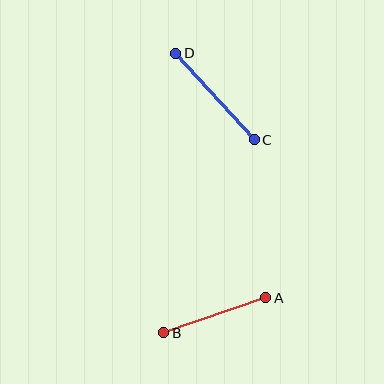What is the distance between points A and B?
The distance is approximately 108 pixels.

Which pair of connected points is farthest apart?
Points C and D are farthest apart.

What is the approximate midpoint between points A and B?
The midpoint is at approximately (215, 315) pixels.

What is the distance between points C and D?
The distance is approximately 117 pixels.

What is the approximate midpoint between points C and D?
The midpoint is at approximately (215, 96) pixels.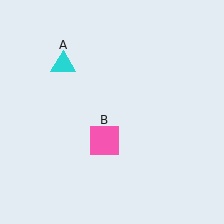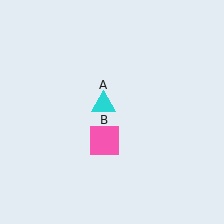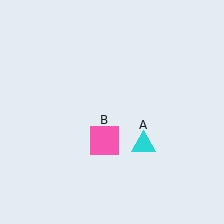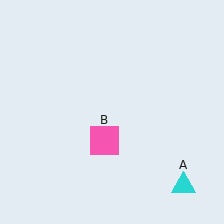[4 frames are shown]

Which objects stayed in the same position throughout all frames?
Pink square (object B) remained stationary.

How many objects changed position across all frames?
1 object changed position: cyan triangle (object A).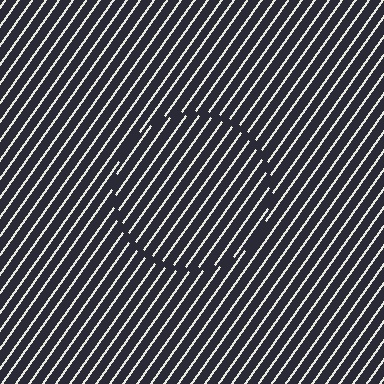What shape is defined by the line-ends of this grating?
An illusory circle. The interior of the shape contains the same grating, shifted by half a period — the contour is defined by the phase discontinuity where line-ends from the inner and outer gratings abut.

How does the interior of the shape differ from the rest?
The interior of the shape contains the same grating, shifted by half a period — the contour is defined by the phase discontinuity where line-ends from the inner and outer gratings abut.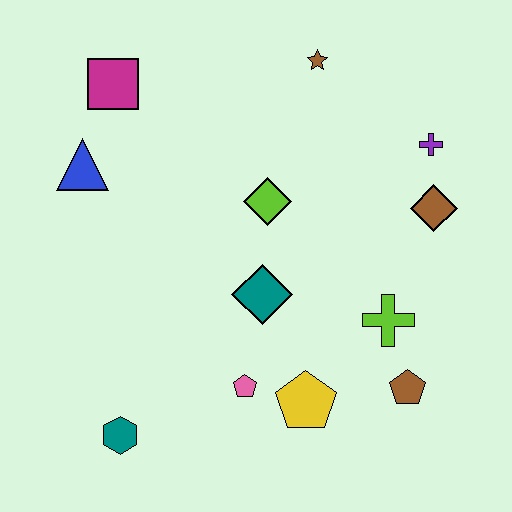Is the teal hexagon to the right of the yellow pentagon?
No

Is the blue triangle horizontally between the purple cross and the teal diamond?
No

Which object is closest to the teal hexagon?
The pink pentagon is closest to the teal hexagon.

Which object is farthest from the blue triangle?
The brown pentagon is farthest from the blue triangle.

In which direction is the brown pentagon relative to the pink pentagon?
The brown pentagon is to the right of the pink pentagon.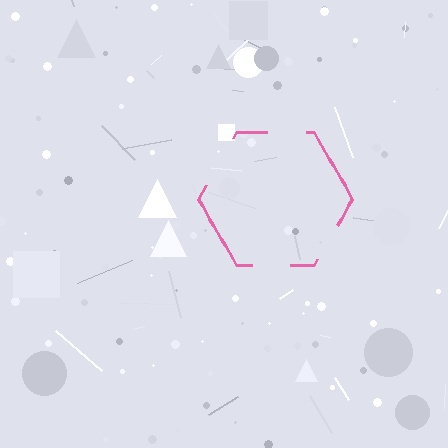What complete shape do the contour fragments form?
The contour fragments form a hexagon.